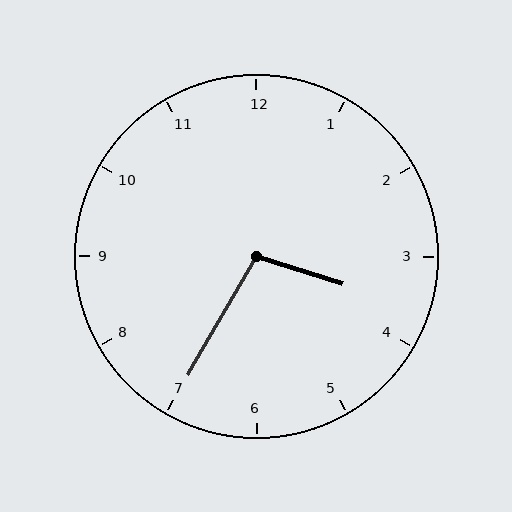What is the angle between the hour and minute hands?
Approximately 102 degrees.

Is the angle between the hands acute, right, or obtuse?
It is obtuse.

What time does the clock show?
3:35.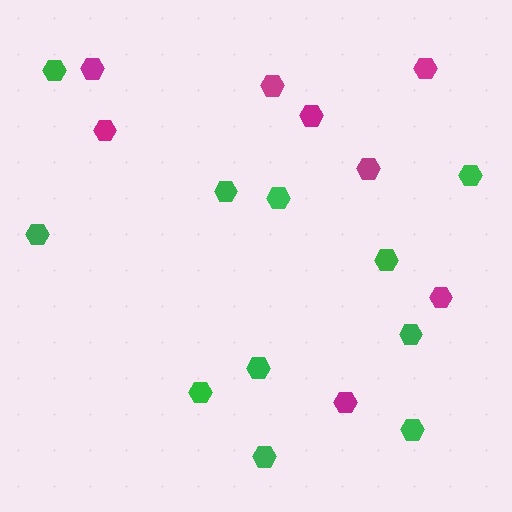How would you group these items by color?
There are 2 groups: one group of green hexagons (11) and one group of magenta hexagons (8).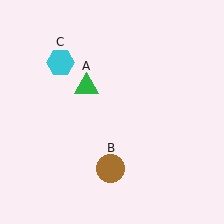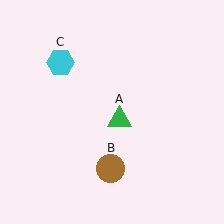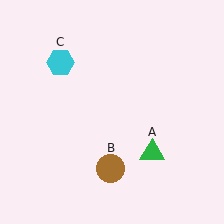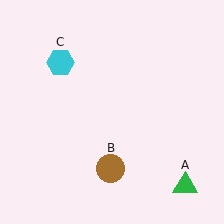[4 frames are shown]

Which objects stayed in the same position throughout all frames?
Brown circle (object B) and cyan hexagon (object C) remained stationary.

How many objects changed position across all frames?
1 object changed position: green triangle (object A).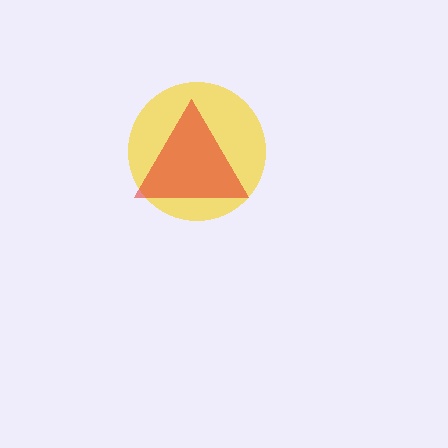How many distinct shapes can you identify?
There are 2 distinct shapes: a yellow circle, a red triangle.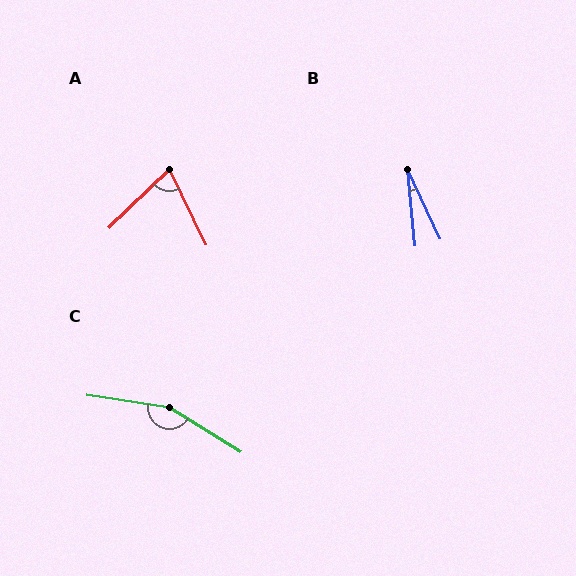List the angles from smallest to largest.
B (19°), A (72°), C (157°).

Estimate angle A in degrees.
Approximately 72 degrees.